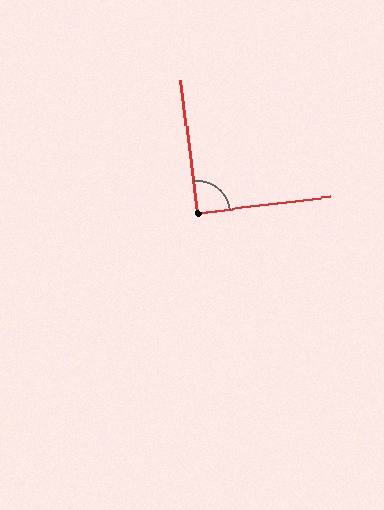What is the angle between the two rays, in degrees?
Approximately 90 degrees.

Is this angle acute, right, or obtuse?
It is approximately a right angle.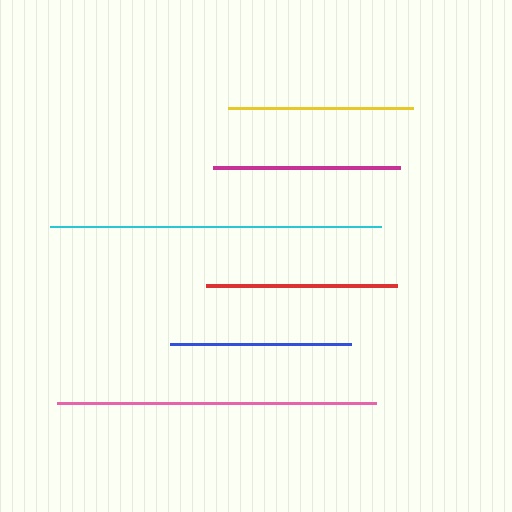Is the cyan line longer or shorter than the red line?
The cyan line is longer than the red line.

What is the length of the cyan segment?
The cyan segment is approximately 331 pixels long.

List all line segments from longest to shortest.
From longest to shortest: cyan, pink, red, magenta, yellow, blue.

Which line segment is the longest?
The cyan line is the longest at approximately 331 pixels.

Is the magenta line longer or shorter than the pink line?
The pink line is longer than the magenta line.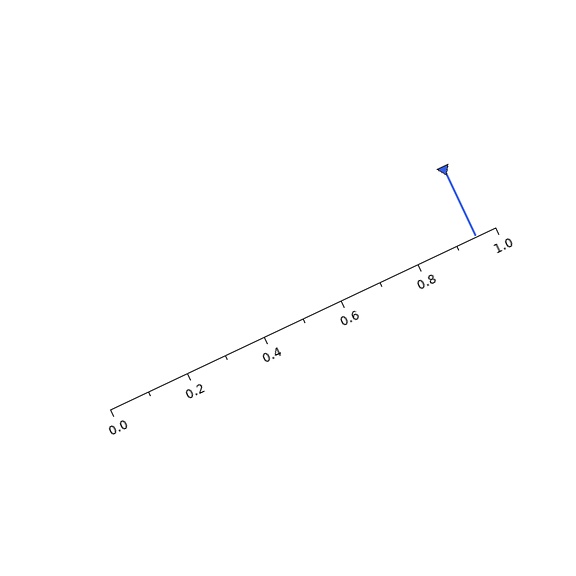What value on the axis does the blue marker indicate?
The marker indicates approximately 0.95.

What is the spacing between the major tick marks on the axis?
The major ticks are spaced 0.2 apart.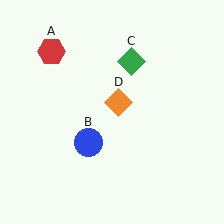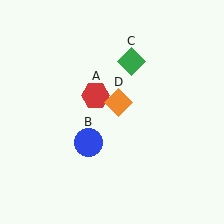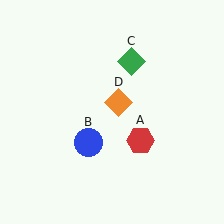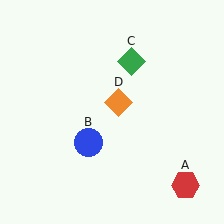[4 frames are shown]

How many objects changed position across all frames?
1 object changed position: red hexagon (object A).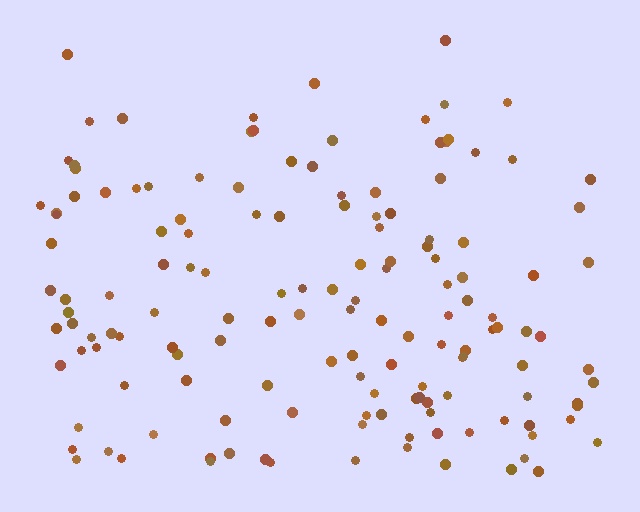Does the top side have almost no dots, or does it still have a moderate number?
Still a moderate number, just noticeably fewer than the bottom.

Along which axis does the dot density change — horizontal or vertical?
Vertical.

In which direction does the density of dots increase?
From top to bottom, with the bottom side densest.